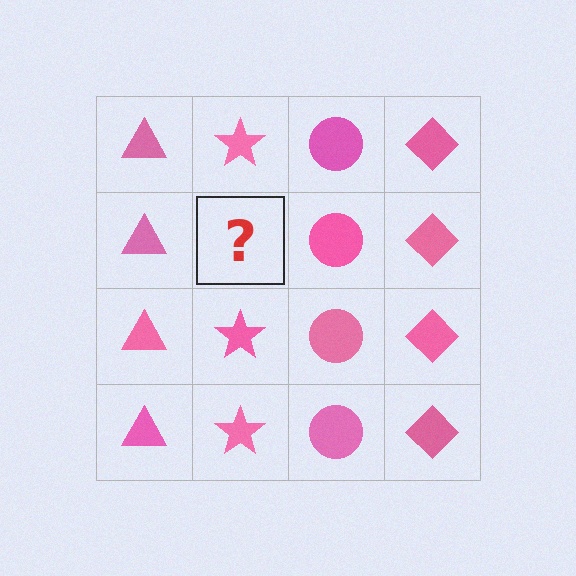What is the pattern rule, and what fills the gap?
The rule is that each column has a consistent shape. The gap should be filled with a pink star.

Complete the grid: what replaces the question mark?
The question mark should be replaced with a pink star.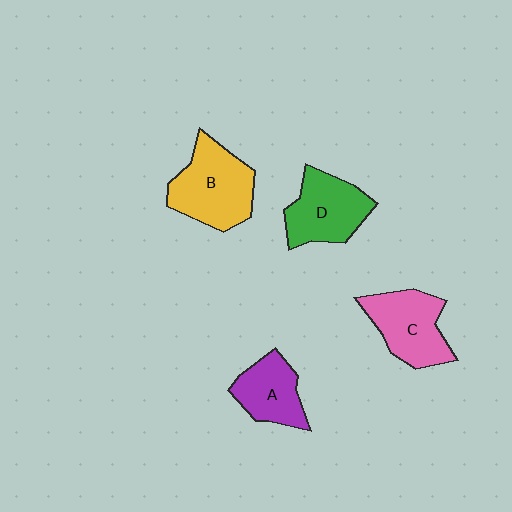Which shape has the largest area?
Shape B (yellow).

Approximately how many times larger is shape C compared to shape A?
Approximately 1.3 times.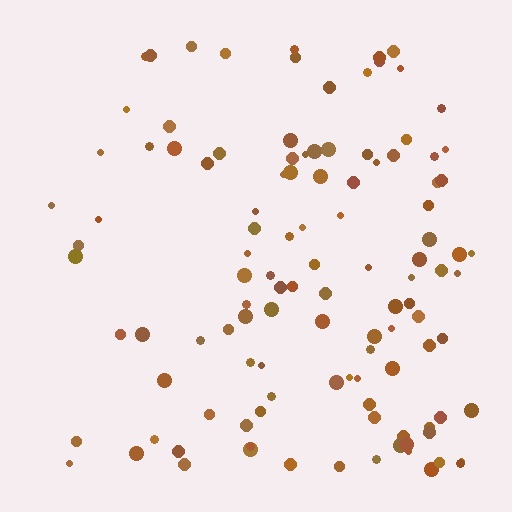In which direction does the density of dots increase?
From left to right, with the right side densest.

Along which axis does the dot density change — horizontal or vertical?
Horizontal.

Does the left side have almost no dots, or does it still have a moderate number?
Still a moderate number, just noticeably fewer than the right.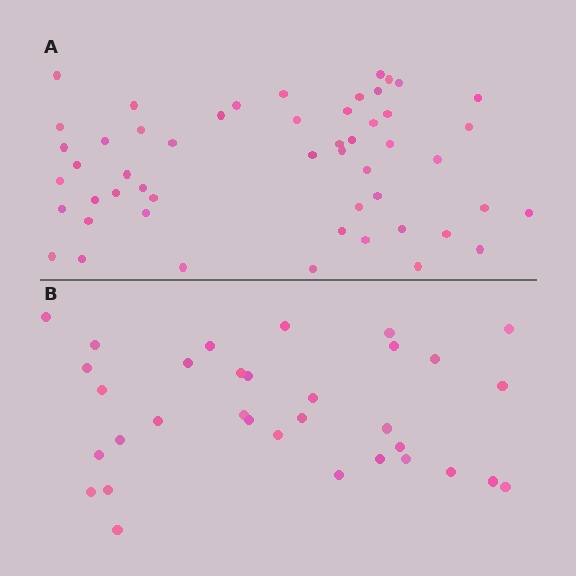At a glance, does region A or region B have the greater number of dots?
Region A (the top region) has more dots.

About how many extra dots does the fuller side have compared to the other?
Region A has approximately 20 more dots than region B.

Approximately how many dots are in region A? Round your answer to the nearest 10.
About 50 dots. (The exact count is 52, which rounds to 50.)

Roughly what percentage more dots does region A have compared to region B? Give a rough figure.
About 60% more.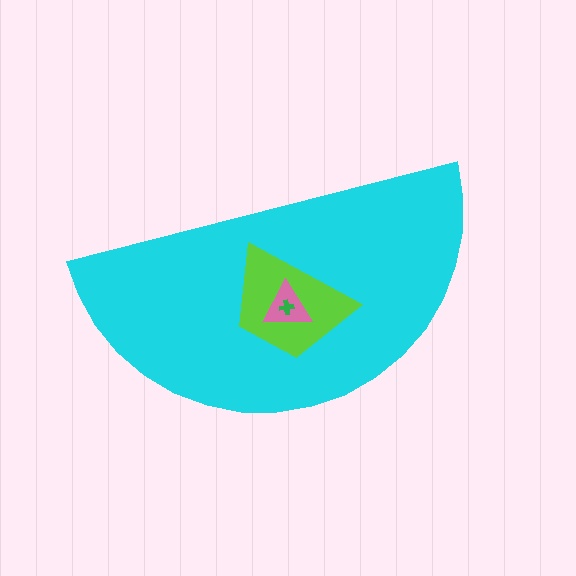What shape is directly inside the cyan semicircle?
The lime trapezoid.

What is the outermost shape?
The cyan semicircle.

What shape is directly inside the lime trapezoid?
The pink triangle.